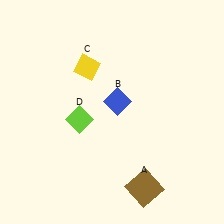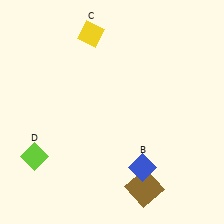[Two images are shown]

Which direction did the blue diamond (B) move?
The blue diamond (B) moved down.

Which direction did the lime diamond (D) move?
The lime diamond (D) moved left.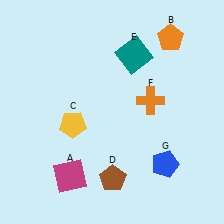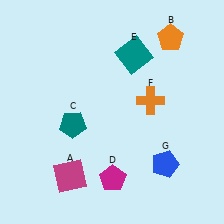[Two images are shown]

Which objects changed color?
C changed from yellow to teal. D changed from brown to magenta.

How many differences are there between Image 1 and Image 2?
There are 2 differences between the two images.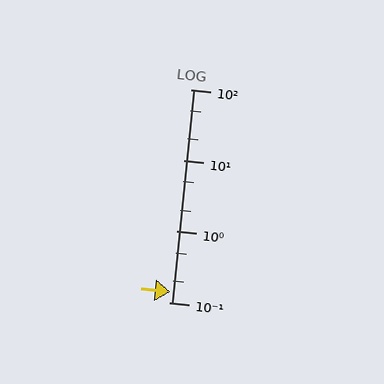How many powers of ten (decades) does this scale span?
The scale spans 3 decades, from 0.1 to 100.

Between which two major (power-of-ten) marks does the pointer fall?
The pointer is between 0.1 and 1.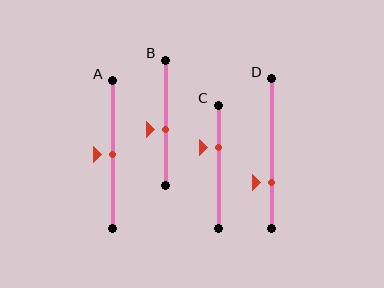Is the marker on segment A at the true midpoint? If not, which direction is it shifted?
Yes, the marker on segment A is at the true midpoint.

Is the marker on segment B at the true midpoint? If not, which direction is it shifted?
No, the marker on segment B is shifted downward by about 6% of the segment length.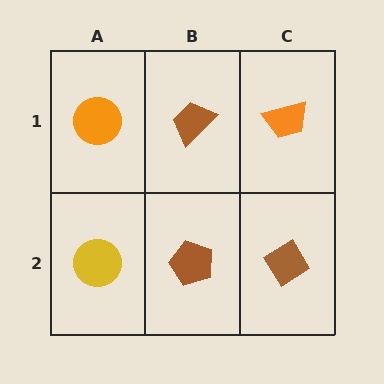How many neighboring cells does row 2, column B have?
3.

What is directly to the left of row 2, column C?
A brown pentagon.